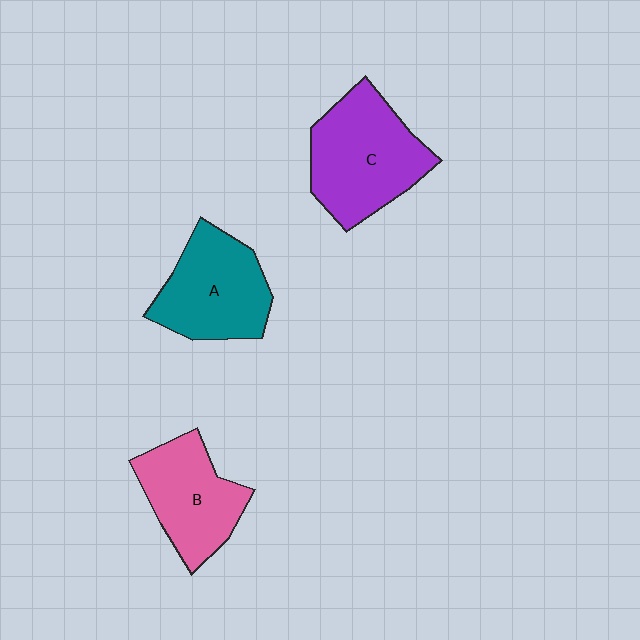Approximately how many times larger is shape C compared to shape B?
Approximately 1.3 times.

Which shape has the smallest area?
Shape B (pink).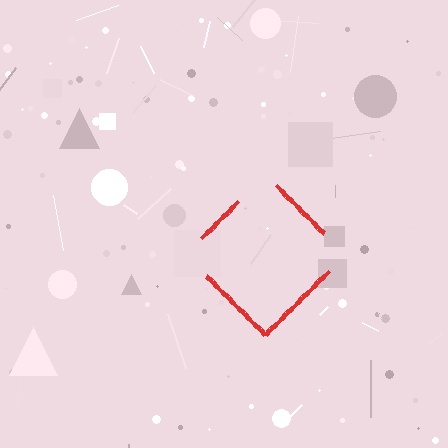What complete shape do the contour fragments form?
The contour fragments form a diamond.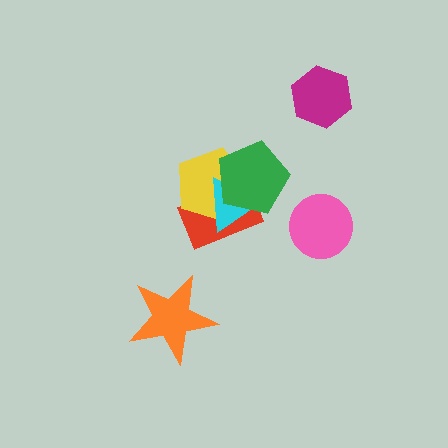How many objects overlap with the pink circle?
0 objects overlap with the pink circle.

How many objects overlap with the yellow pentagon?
3 objects overlap with the yellow pentagon.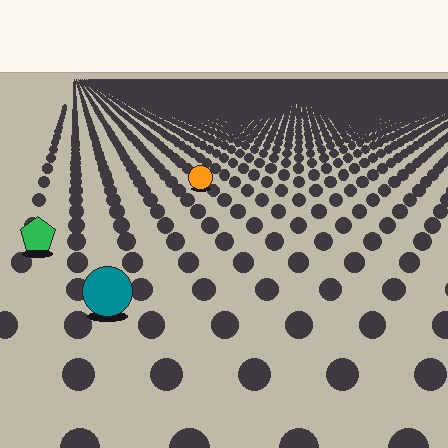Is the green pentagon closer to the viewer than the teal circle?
No. The teal circle is closer — you can tell from the texture gradient: the ground texture is coarser near it.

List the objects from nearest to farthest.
From nearest to farthest: the teal circle, the green pentagon, the orange circle.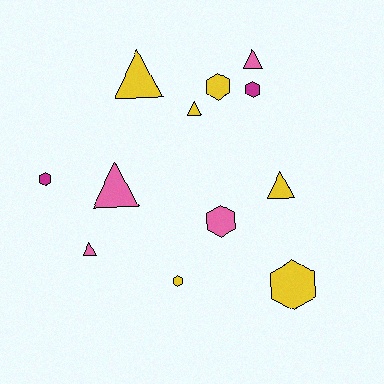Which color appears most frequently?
Yellow, with 6 objects.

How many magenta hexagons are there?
There are 2 magenta hexagons.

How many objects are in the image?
There are 12 objects.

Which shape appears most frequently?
Triangle, with 6 objects.